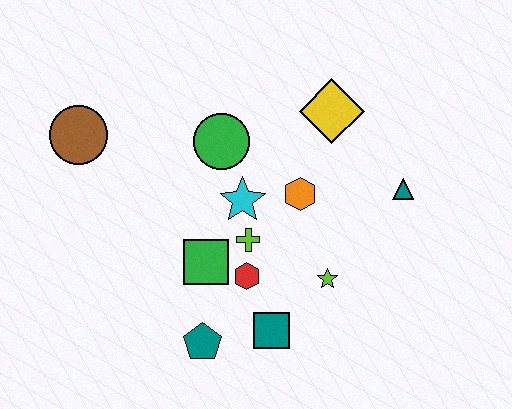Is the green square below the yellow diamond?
Yes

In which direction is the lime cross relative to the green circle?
The lime cross is below the green circle.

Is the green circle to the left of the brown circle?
No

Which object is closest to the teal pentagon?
The teal square is closest to the teal pentagon.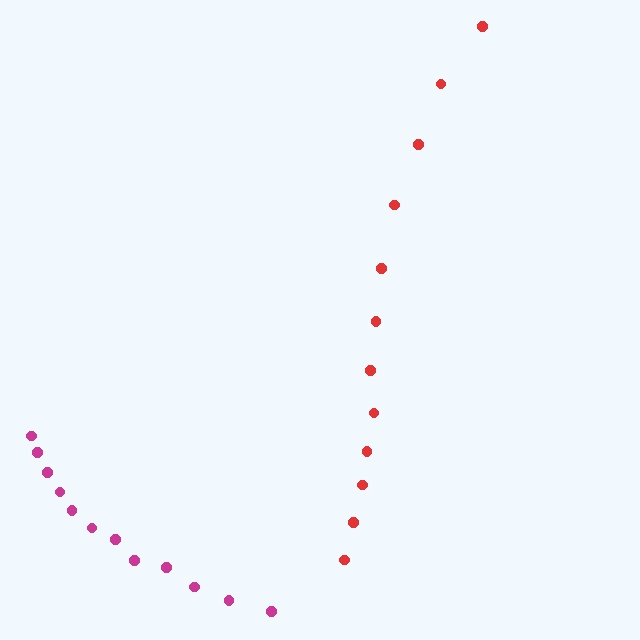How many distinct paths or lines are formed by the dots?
There are 2 distinct paths.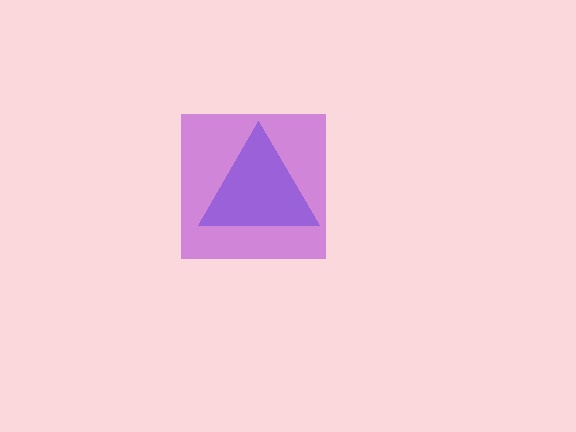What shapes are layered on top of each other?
The layered shapes are: a blue triangle, a purple square.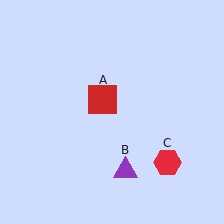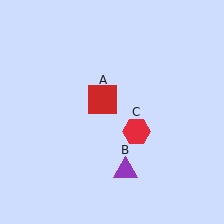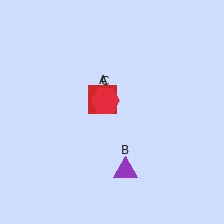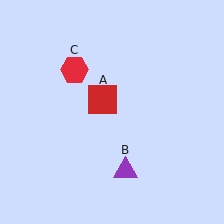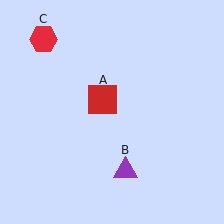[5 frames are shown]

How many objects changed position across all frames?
1 object changed position: red hexagon (object C).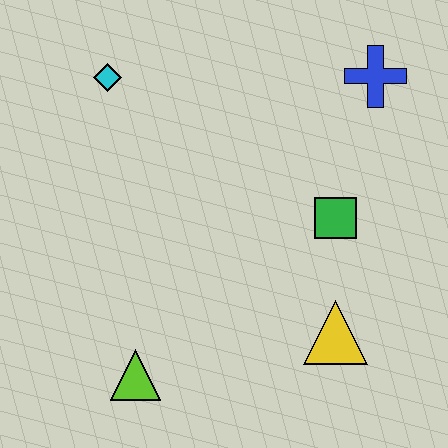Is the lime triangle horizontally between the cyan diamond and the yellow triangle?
Yes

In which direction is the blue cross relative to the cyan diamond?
The blue cross is to the right of the cyan diamond.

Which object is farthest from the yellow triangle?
The cyan diamond is farthest from the yellow triangle.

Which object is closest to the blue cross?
The green square is closest to the blue cross.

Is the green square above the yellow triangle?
Yes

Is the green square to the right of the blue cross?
No